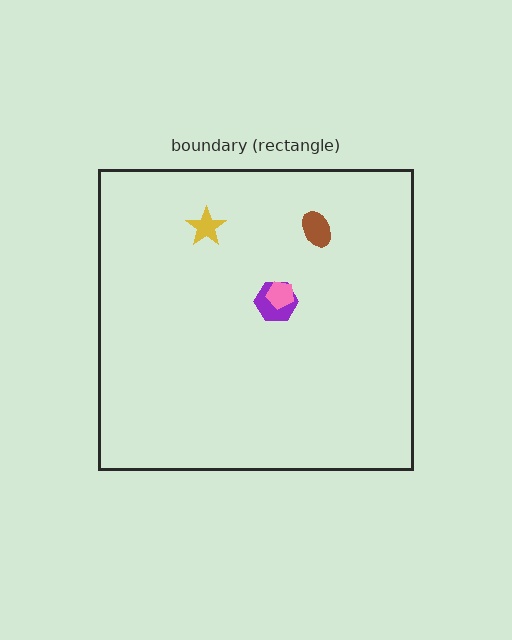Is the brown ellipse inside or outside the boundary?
Inside.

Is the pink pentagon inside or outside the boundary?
Inside.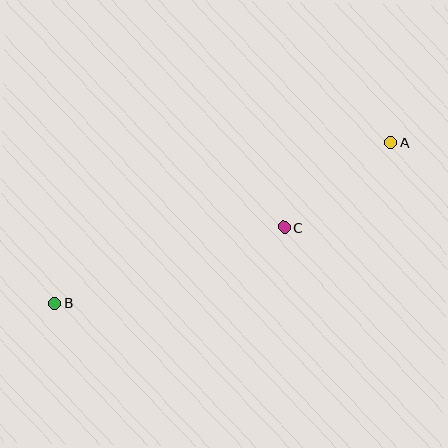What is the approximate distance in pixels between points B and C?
The distance between B and C is approximately 242 pixels.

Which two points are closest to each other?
Points A and C are closest to each other.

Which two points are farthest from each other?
Points A and B are farthest from each other.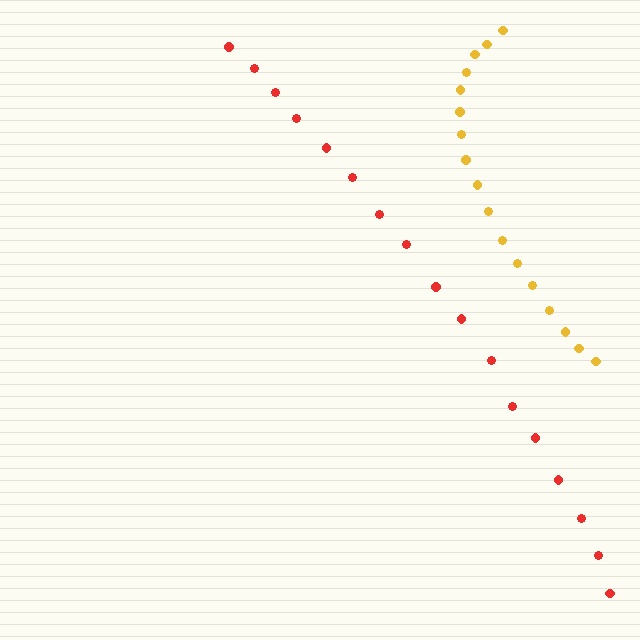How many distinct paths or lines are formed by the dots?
There are 2 distinct paths.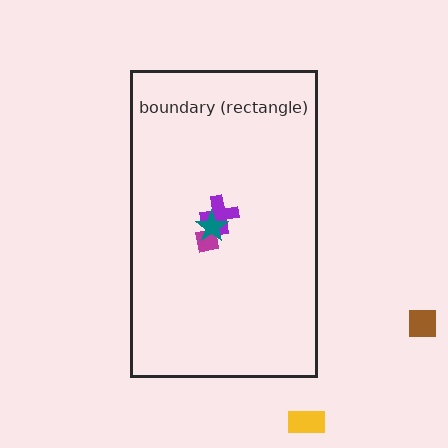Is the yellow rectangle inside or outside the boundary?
Outside.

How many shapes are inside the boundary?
3 inside, 2 outside.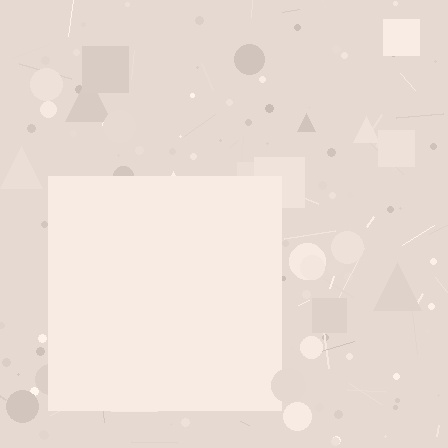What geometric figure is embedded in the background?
A square is embedded in the background.